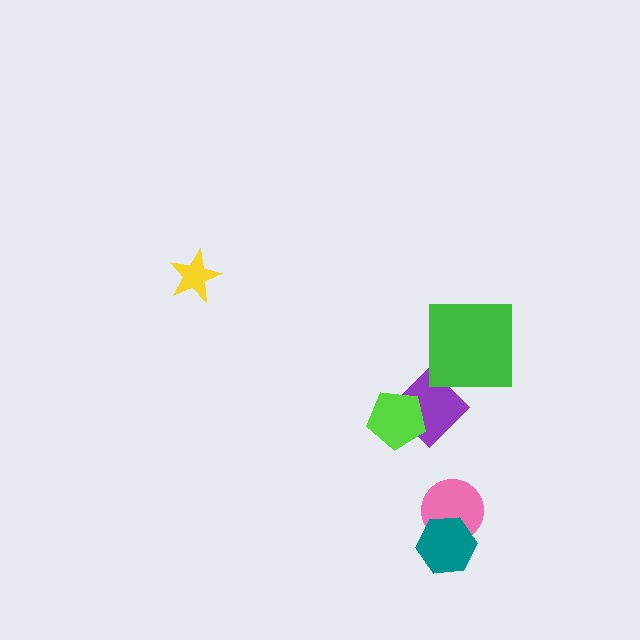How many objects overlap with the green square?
0 objects overlap with the green square.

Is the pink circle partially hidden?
Yes, it is partially covered by another shape.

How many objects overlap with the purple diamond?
1 object overlaps with the purple diamond.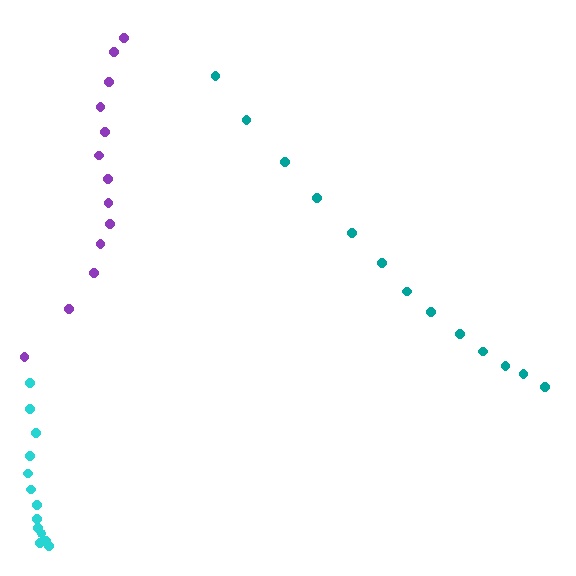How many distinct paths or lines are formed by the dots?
There are 3 distinct paths.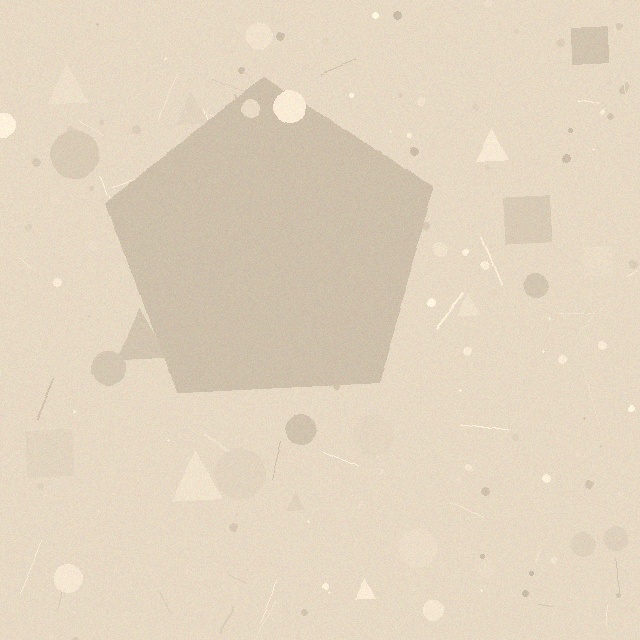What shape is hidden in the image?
A pentagon is hidden in the image.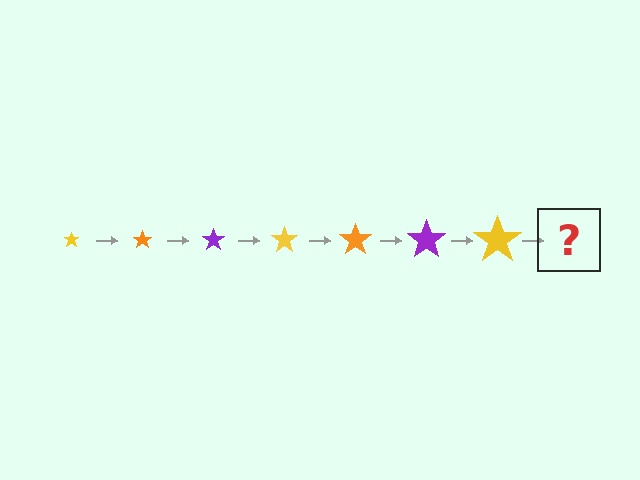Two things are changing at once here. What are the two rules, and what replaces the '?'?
The two rules are that the star grows larger each step and the color cycles through yellow, orange, and purple. The '?' should be an orange star, larger than the previous one.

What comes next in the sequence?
The next element should be an orange star, larger than the previous one.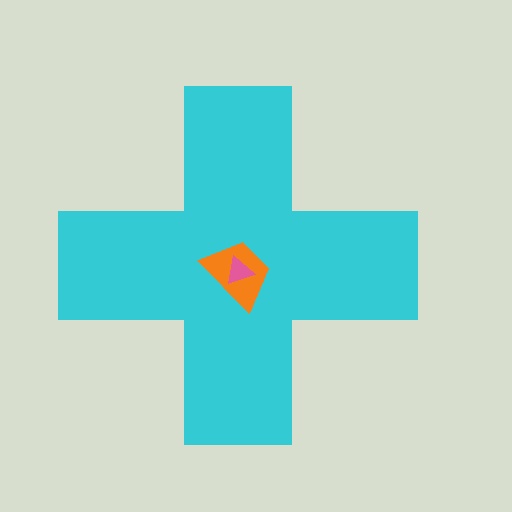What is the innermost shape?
The pink triangle.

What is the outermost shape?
The cyan cross.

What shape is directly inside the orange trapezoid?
The pink triangle.